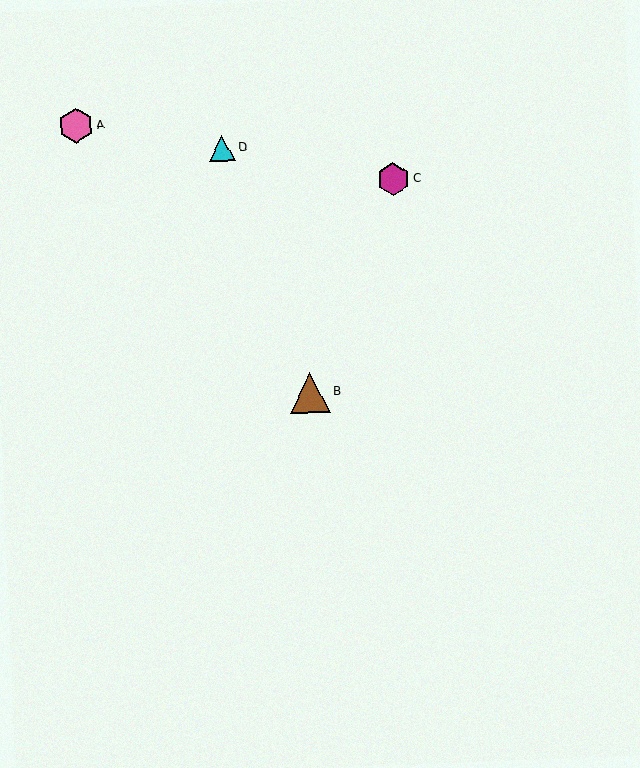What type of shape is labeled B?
Shape B is a brown triangle.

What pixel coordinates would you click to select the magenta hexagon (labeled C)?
Click at (393, 179) to select the magenta hexagon C.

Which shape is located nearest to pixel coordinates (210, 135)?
The cyan triangle (labeled D) at (222, 148) is nearest to that location.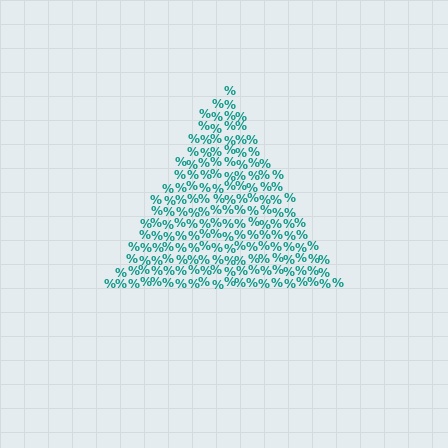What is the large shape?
The large shape is a triangle.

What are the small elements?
The small elements are percent signs.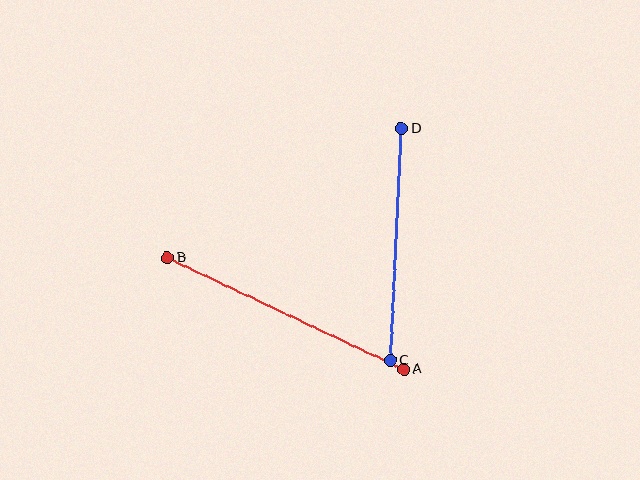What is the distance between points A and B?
The distance is approximately 261 pixels.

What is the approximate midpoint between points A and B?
The midpoint is at approximately (286, 313) pixels.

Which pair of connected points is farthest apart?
Points A and B are farthest apart.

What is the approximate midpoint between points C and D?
The midpoint is at approximately (396, 245) pixels.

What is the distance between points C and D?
The distance is approximately 232 pixels.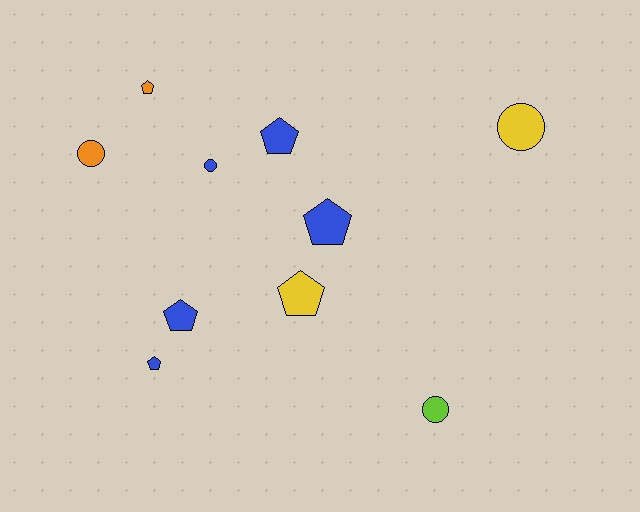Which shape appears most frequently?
Pentagon, with 6 objects.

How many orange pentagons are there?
There is 1 orange pentagon.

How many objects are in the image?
There are 10 objects.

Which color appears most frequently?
Blue, with 5 objects.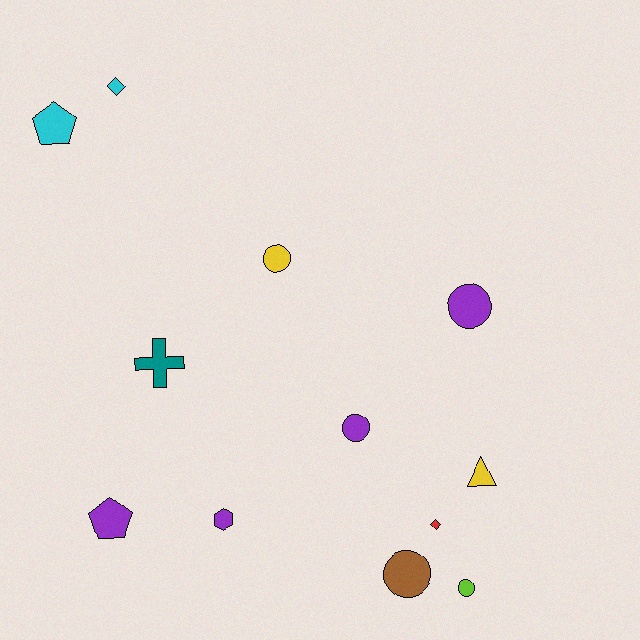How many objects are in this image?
There are 12 objects.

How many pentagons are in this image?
There are 2 pentagons.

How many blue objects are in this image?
There are no blue objects.